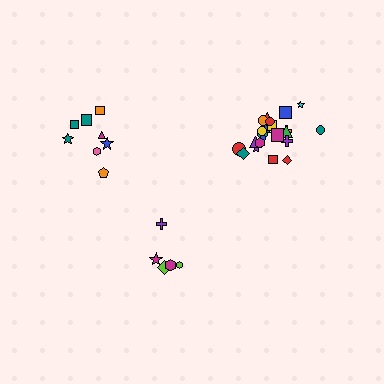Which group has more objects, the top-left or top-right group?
The top-right group.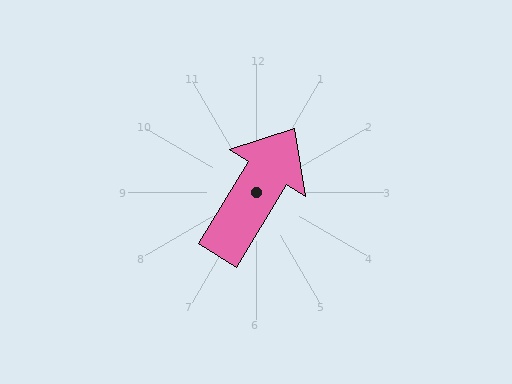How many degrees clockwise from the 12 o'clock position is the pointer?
Approximately 31 degrees.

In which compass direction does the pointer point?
Northeast.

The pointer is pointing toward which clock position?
Roughly 1 o'clock.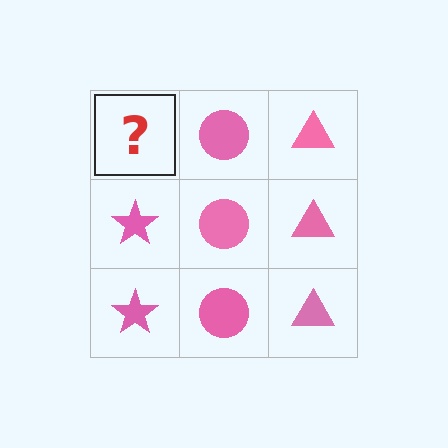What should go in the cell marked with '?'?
The missing cell should contain a pink star.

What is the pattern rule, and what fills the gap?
The rule is that each column has a consistent shape. The gap should be filled with a pink star.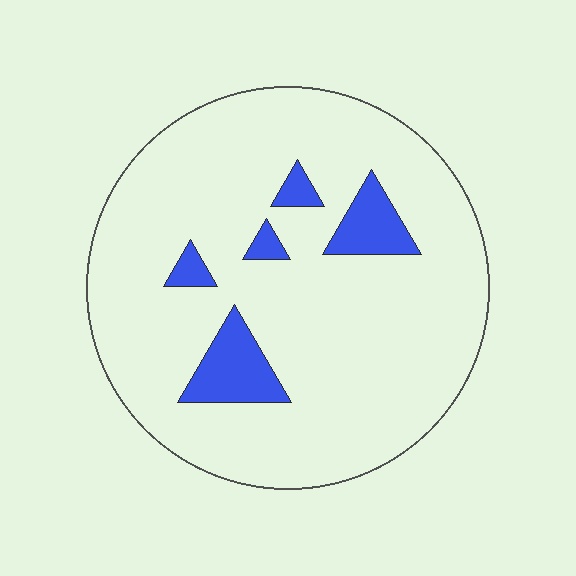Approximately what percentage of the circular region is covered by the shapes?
Approximately 10%.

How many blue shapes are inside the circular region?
5.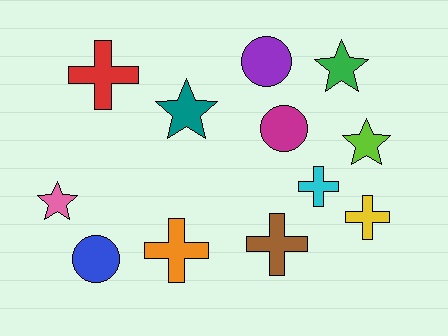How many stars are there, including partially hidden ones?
There are 4 stars.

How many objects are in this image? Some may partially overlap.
There are 12 objects.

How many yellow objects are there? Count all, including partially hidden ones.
There is 1 yellow object.